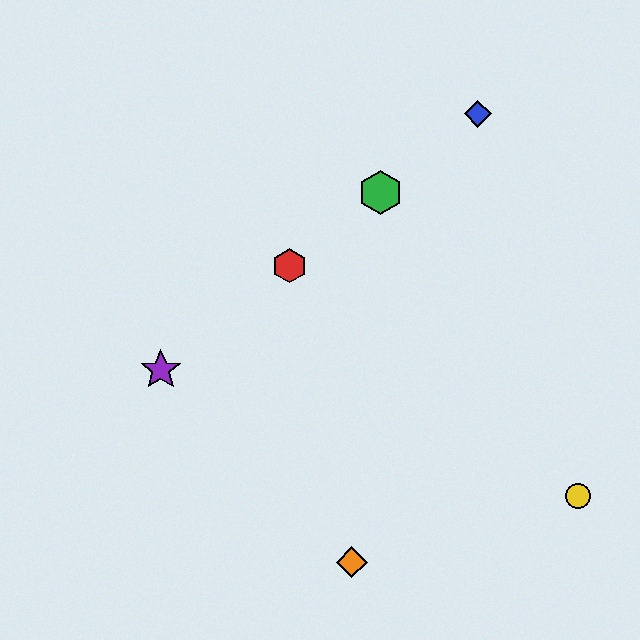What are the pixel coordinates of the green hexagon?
The green hexagon is at (380, 193).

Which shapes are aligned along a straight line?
The red hexagon, the blue diamond, the green hexagon, the purple star are aligned along a straight line.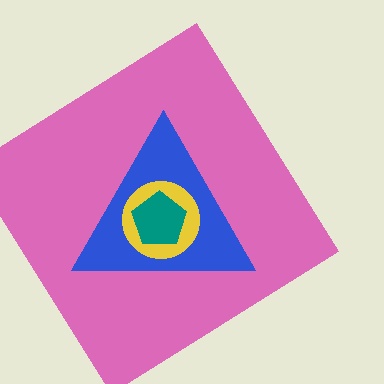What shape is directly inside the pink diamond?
The blue triangle.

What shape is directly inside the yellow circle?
The teal pentagon.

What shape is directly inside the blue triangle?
The yellow circle.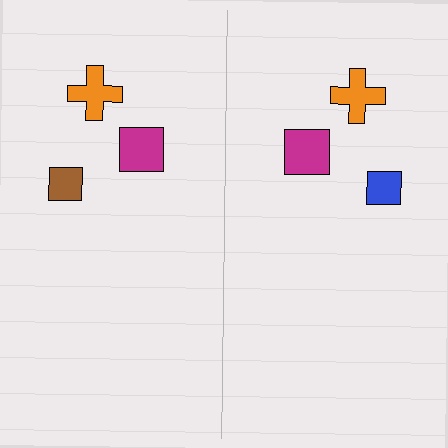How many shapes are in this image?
There are 6 shapes in this image.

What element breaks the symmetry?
The blue square on the right side breaks the symmetry — its mirror counterpart is brown.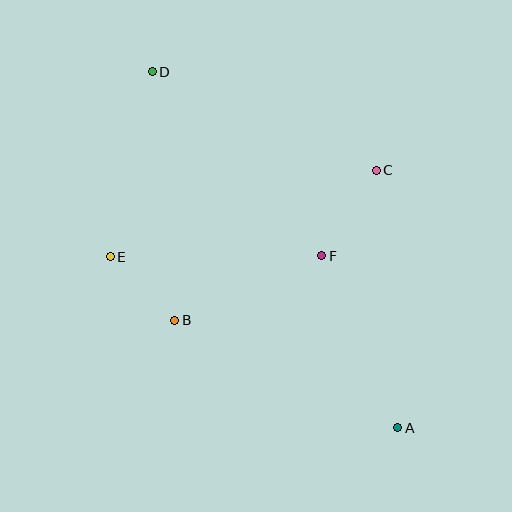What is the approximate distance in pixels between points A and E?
The distance between A and E is approximately 335 pixels.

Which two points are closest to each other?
Points B and E are closest to each other.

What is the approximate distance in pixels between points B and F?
The distance between B and F is approximately 160 pixels.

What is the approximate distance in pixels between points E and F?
The distance between E and F is approximately 211 pixels.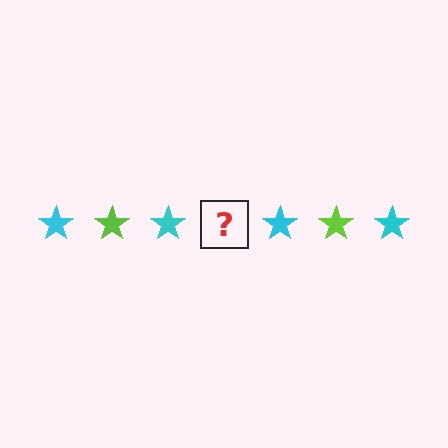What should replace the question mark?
The question mark should be replaced with a lime star.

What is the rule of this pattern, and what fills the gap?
The rule is that the pattern cycles through cyan, lime stars. The gap should be filled with a lime star.